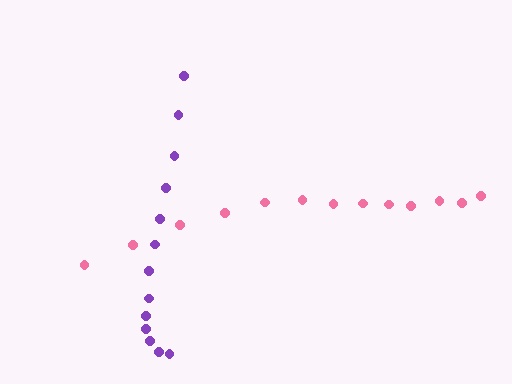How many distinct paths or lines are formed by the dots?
There are 2 distinct paths.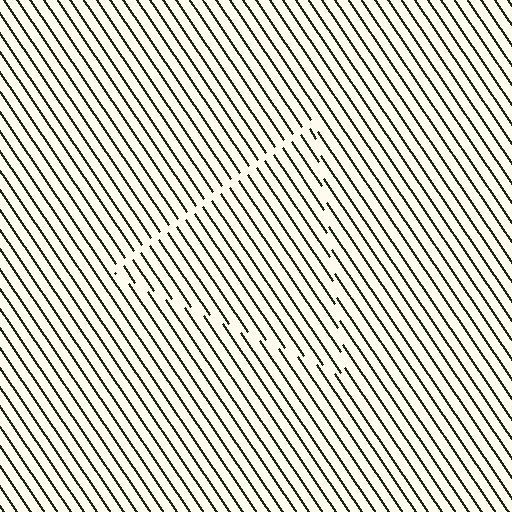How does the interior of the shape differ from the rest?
The interior of the shape contains the same grating, shifted by half a period — the contour is defined by the phase discontinuity where line-ends from the inner and outer gratings abut.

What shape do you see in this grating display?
An illusory triangle. The interior of the shape contains the same grating, shifted by half a period — the contour is defined by the phase discontinuity where line-ends from the inner and outer gratings abut.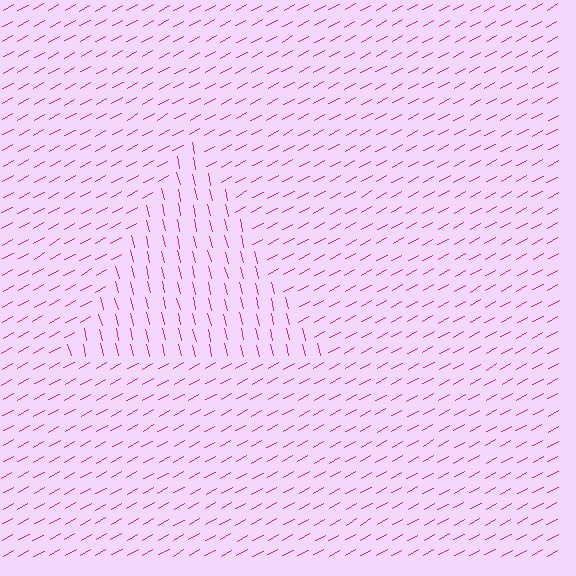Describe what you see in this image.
The image is filled with small magenta line segments. A triangle region in the image has lines oriented differently from the surrounding lines, creating a visible texture boundary.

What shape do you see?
I see a triangle.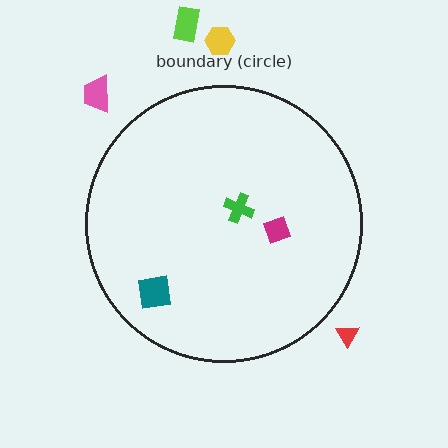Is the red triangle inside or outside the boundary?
Outside.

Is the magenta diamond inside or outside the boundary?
Inside.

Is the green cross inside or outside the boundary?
Inside.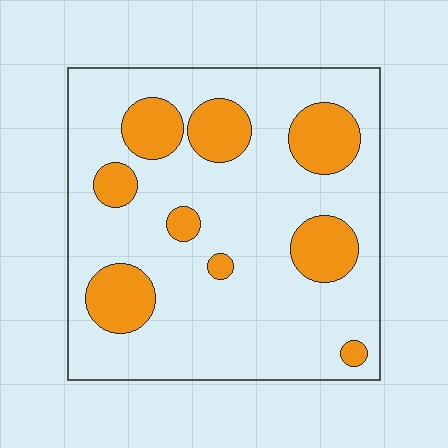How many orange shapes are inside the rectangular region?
9.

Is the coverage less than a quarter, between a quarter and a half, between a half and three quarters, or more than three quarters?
Less than a quarter.